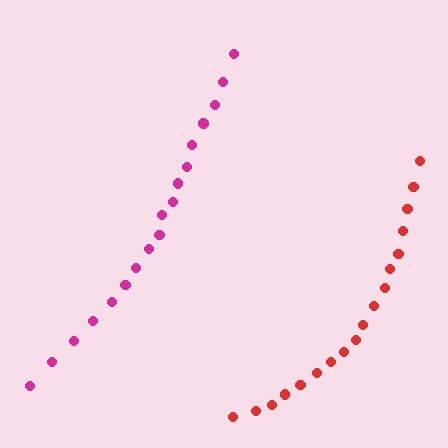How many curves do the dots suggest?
There are 2 distinct paths.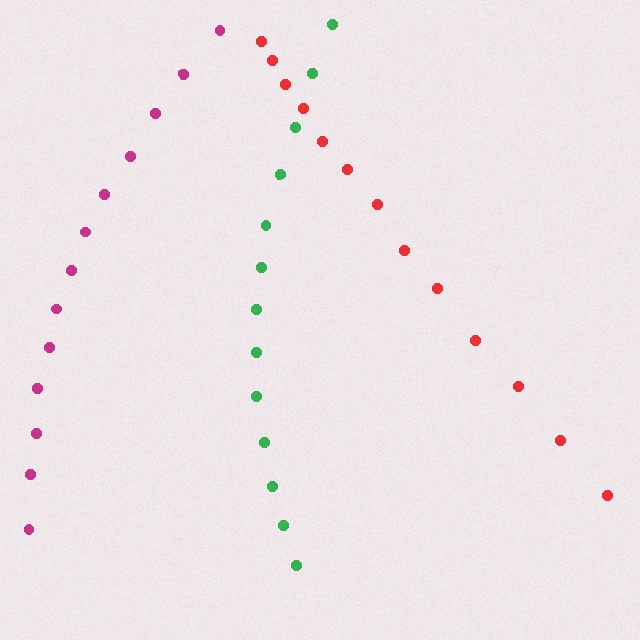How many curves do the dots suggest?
There are 3 distinct paths.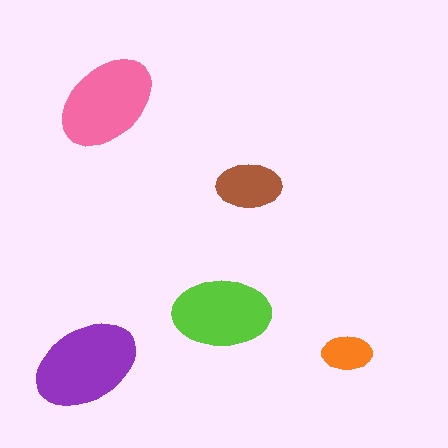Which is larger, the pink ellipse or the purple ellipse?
The purple one.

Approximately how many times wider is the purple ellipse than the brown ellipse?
About 1.5 times wider.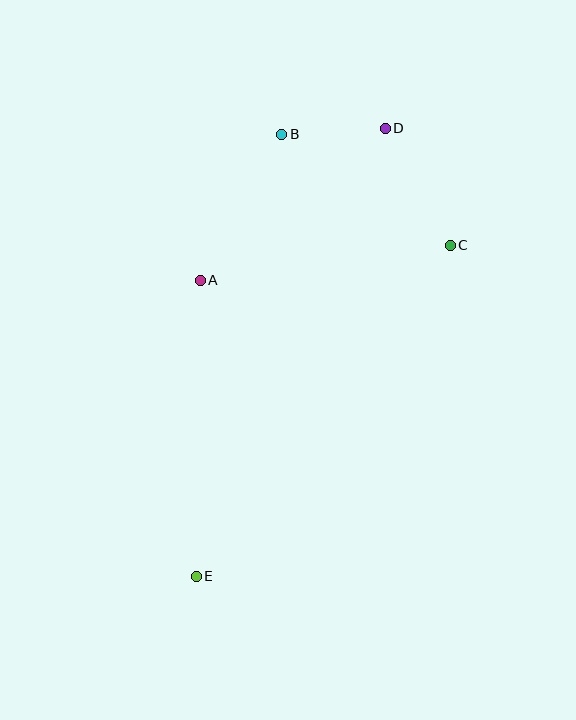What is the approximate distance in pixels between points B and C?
The distance between B and C is approximately 202 pixels.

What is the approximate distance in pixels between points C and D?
The distance between C and D is approximately 134 pixels.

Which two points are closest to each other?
Points B and D are closest to each other.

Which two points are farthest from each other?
Points D and E are farthest from each other.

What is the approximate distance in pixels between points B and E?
The distance between B and E is approximately 450 pixels.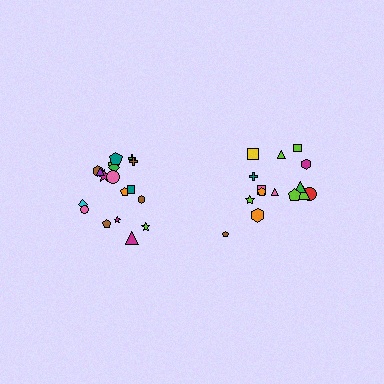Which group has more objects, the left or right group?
The left group.